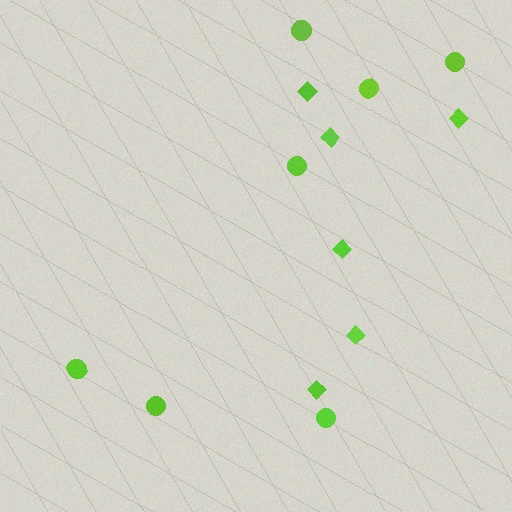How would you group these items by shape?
There are 2 groups: one group of diamonds (6) and one group of circles (7).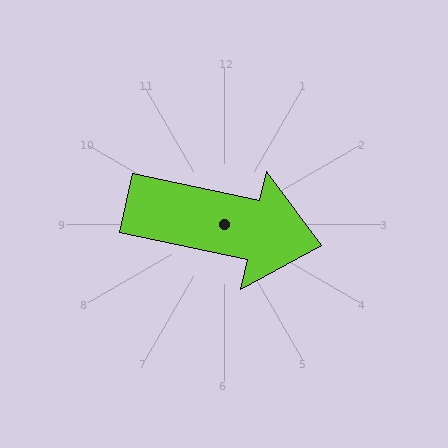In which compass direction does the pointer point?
East.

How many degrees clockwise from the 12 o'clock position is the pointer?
Approximately 102 degrees.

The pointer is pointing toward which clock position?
Roughly 3 o'clock.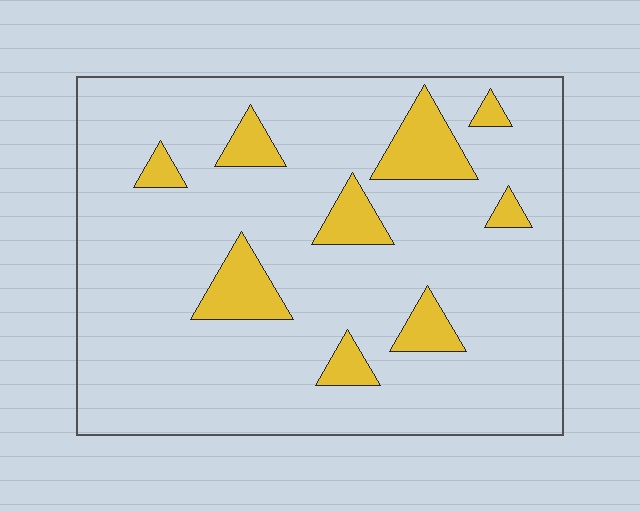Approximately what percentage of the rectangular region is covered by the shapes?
Approximately 15%.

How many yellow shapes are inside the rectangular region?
9.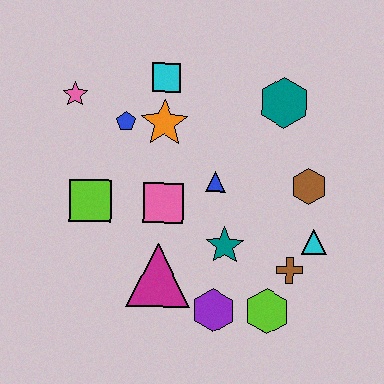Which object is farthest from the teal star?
The pink star is farthest from the teal star.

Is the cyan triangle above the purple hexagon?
Yes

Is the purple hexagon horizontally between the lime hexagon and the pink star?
Yes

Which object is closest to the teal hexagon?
The brown hexagon is closest to the teal hexagon.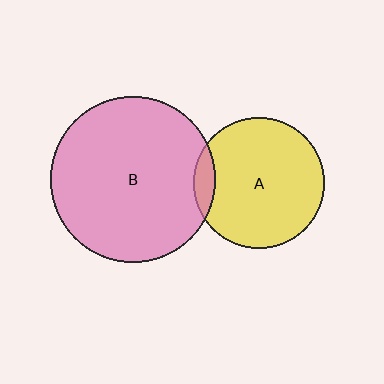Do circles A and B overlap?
Yes.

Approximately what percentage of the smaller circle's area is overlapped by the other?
Approximately 10%.